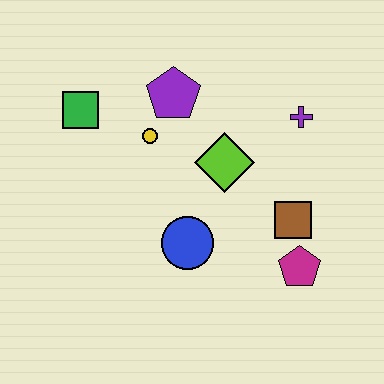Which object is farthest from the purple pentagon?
The magenta pentagon is farthest from the purple pentagon.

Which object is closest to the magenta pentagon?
The brown square is closest to the magenta pentagon.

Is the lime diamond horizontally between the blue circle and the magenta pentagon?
Yes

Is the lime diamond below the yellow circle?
Yes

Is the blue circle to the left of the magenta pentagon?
Yes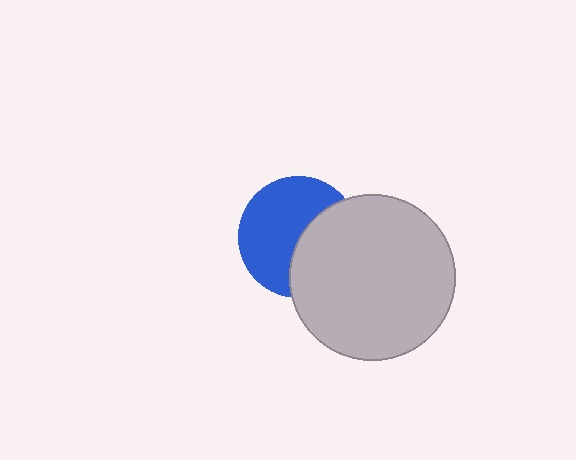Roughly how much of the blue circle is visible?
About half of it is visible (roughly 59%).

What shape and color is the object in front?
The object in front is a light gray circle.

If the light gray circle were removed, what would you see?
You would see the complete blue circle.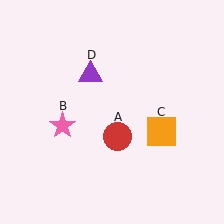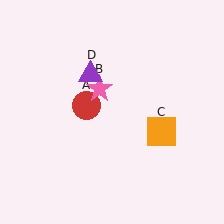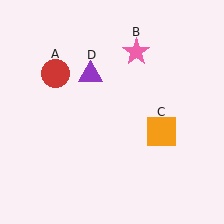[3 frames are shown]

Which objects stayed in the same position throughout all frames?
Orange square (object C) and purple triangle (object D) remained stationary.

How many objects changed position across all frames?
2 objects changed position: red circle (object A), pink star (object B).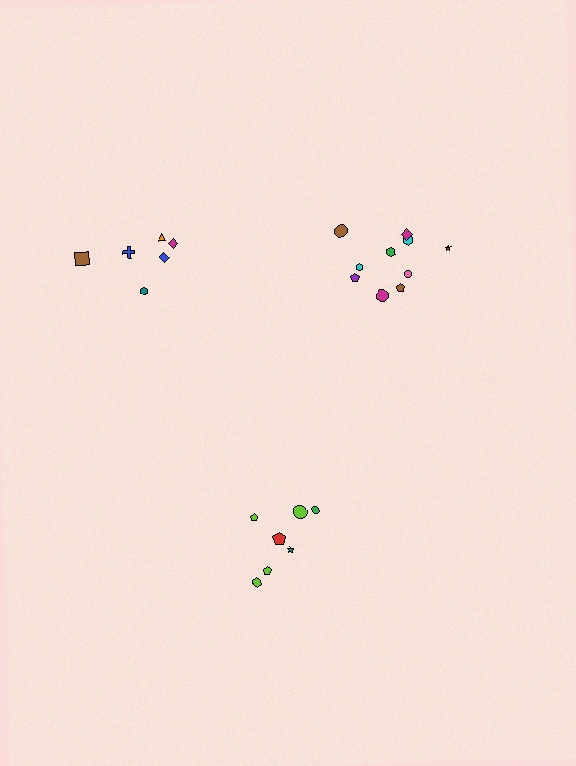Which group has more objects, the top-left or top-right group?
The top-right group.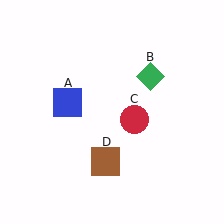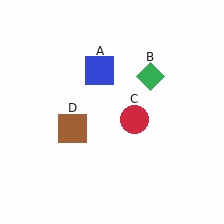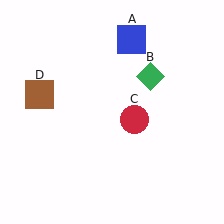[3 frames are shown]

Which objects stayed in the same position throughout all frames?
Green diamond (object B) and red circle (object C) remained stationary.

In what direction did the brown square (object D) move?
The brown square (object D) moved up and to the left.